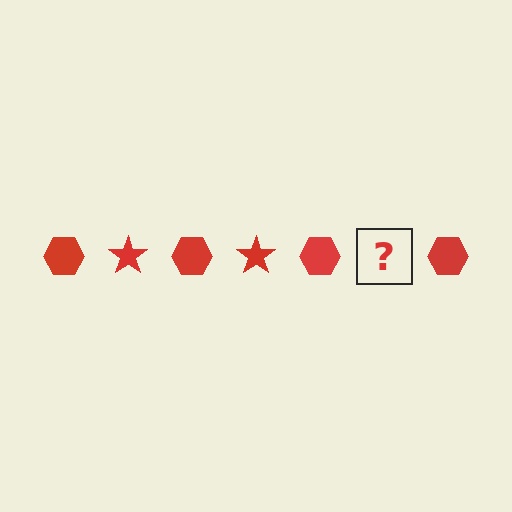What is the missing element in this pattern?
The missing element is a red star.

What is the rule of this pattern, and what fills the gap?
The rule is that the pattern cycles through hexagon, star shapes in red. The gap should be filled with a red star.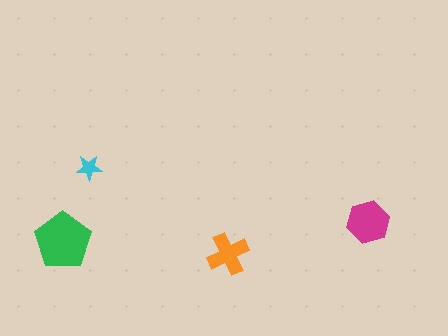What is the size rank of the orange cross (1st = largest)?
3rd.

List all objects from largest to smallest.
The green pentagon, the magenta hexagon, the orange cross, the cyan star.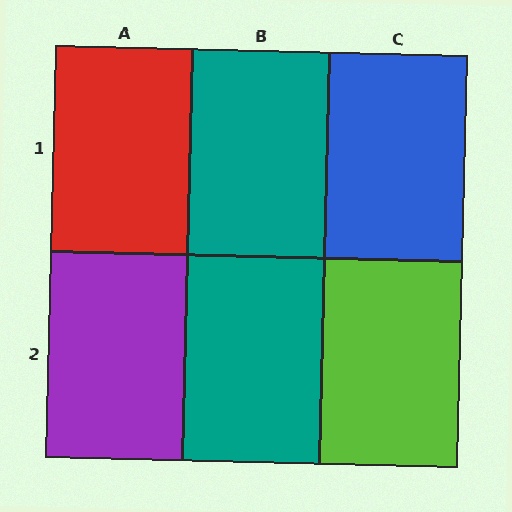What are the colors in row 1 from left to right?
Red, teal, blue.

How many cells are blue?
1 cell is blue.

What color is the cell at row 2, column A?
Purple.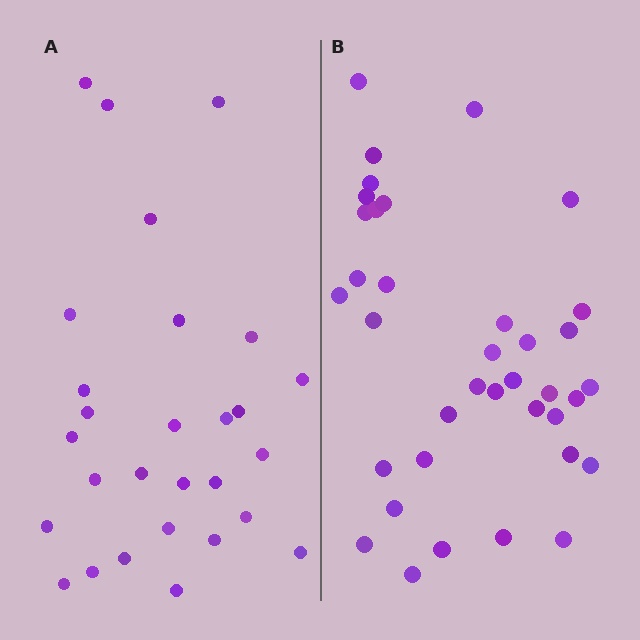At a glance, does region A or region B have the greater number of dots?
Region B (the right region) has more dots.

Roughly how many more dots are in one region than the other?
Region B has roughly 8 or so more dots than region A.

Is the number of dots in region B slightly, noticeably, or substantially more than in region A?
Region B has noticeably more, but not dramatically so. The ratio is roughly 1.3 to 1.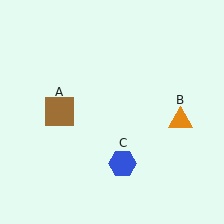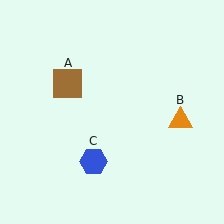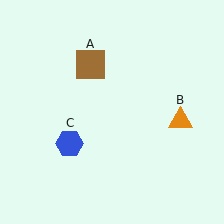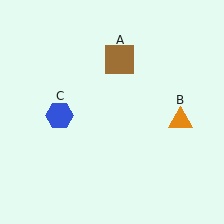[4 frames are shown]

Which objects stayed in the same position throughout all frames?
Orange triangle (object B) remained stationary.